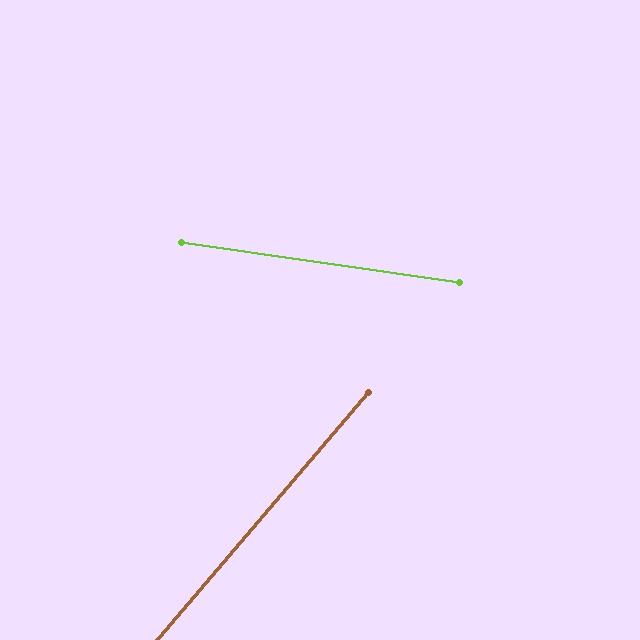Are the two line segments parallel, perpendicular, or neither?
Neither parallel nor perpendicular — they differ by about 58°.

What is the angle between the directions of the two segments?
Approximately 58 degrees.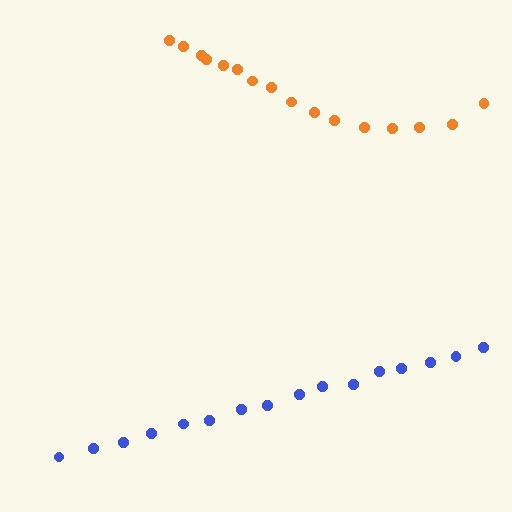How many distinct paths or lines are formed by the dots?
There are 2 distinct paths.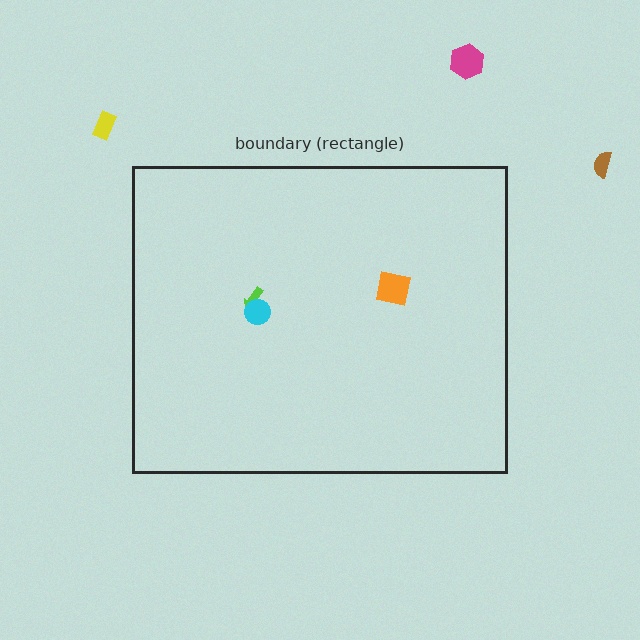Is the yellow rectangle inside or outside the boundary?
Outside.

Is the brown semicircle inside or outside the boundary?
Outside.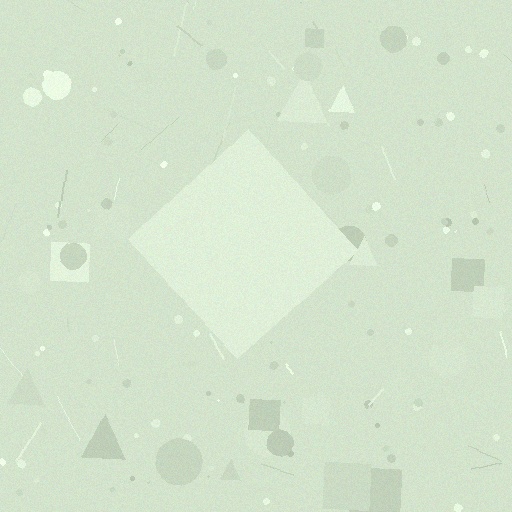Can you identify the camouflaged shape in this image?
The camouflaged shape is a diamond.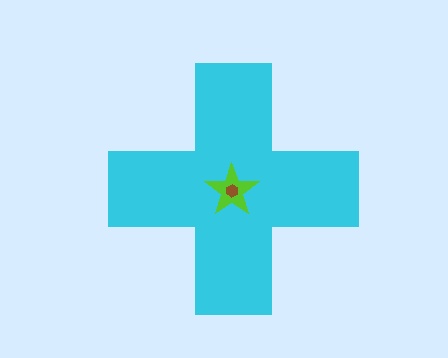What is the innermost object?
The brown hexagon.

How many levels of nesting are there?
3.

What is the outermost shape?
The cyan cross.